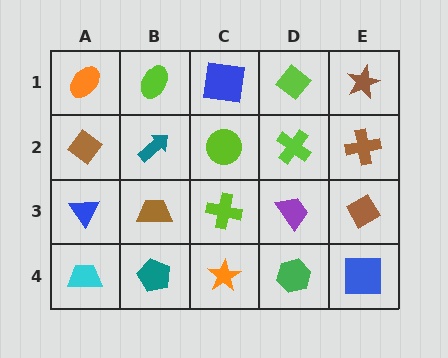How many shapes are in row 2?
5 shapes.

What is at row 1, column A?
An orange ellipse.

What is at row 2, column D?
A lime cross.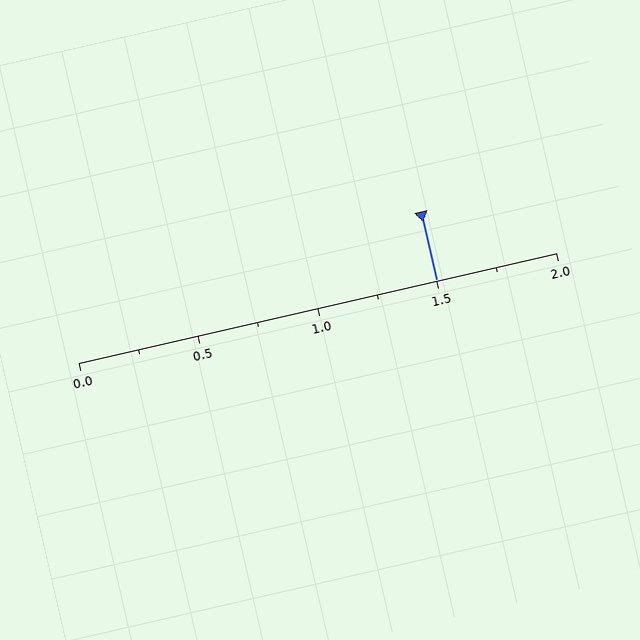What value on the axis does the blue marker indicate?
The marker indicates approximately 1.5.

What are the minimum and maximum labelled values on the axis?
The axis runs from 0.0 to 2.0.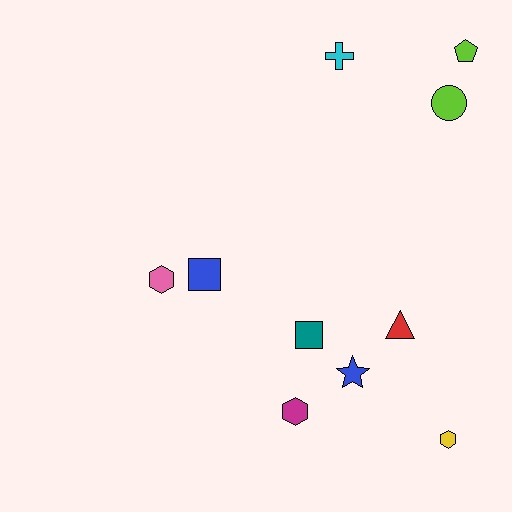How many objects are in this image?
There are 10 objects.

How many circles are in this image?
There is 1 circle.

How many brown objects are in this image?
There are no brown objects.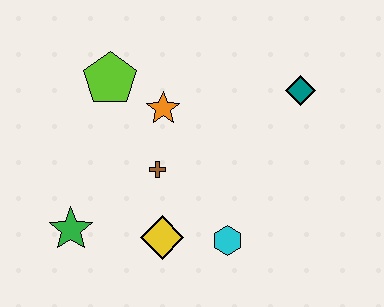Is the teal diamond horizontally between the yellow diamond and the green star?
No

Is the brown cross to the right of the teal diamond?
No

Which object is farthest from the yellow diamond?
The teal diamond is farthest from the yellow diamond.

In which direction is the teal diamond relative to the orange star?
The teal diamond is to the right of the orange star.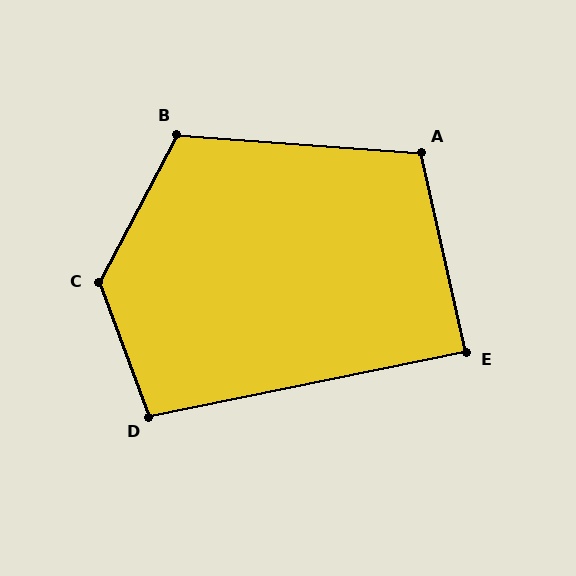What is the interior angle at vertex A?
Approximately 107 degrees (obtuse).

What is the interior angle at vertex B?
Approximately 114 degrees (obtuse).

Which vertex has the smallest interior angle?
E, at approximately 89 degrees.